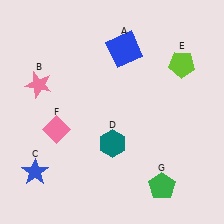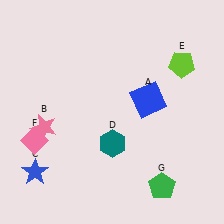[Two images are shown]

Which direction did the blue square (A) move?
The blue square (A) moved down.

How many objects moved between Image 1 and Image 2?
3 objects moved between the two images.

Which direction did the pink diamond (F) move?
The pink diamond (F) moved left.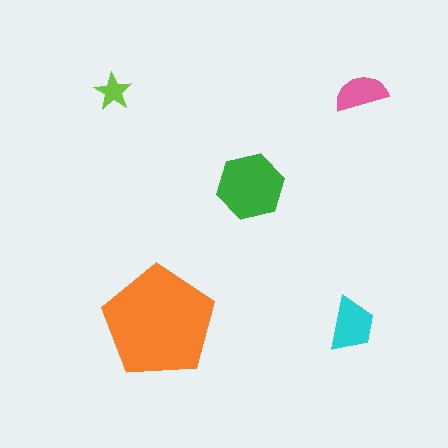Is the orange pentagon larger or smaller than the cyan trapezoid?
Larger.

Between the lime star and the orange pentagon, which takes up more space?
The orange pentagon.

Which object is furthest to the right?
The pink semicircle is rightmost.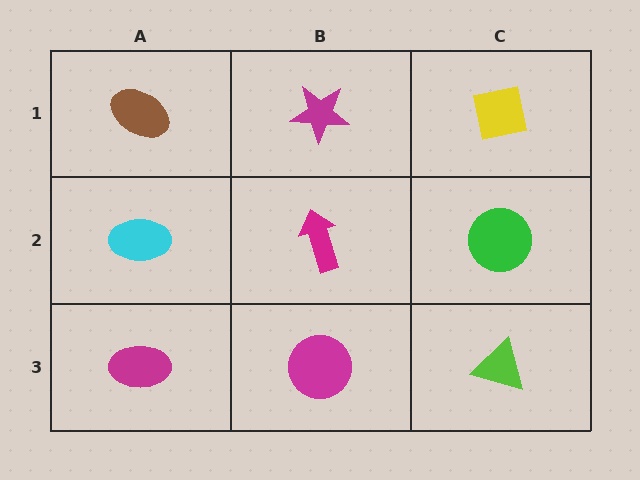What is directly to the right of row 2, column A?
A magenta arrow.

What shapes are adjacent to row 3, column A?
A cyan ellipse (row 2, column A), a magenta circle (row 3, column B).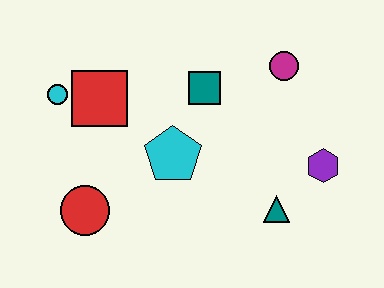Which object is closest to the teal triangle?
The purple hexagon is closest to the teal triangle.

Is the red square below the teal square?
Yes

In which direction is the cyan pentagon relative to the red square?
The cyan pentagon is to the right of the red square.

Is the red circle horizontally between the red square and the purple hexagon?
No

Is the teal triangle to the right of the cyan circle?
Yes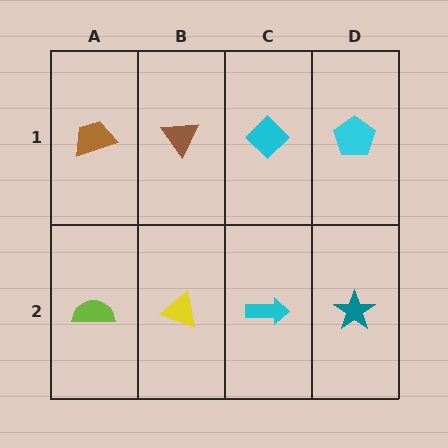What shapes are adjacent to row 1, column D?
A teal star (row 2, column D), a cyan diamond (row 1, column C).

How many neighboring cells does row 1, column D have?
2.